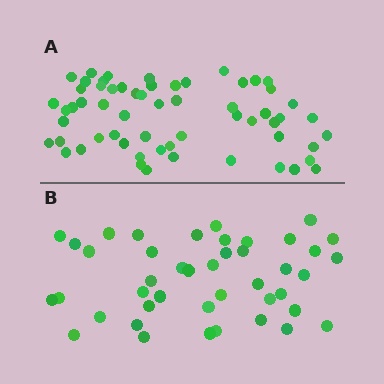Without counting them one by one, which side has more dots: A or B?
Region A (the top region) has more dots.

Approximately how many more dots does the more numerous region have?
Region A has approximately 15 more dots than region B.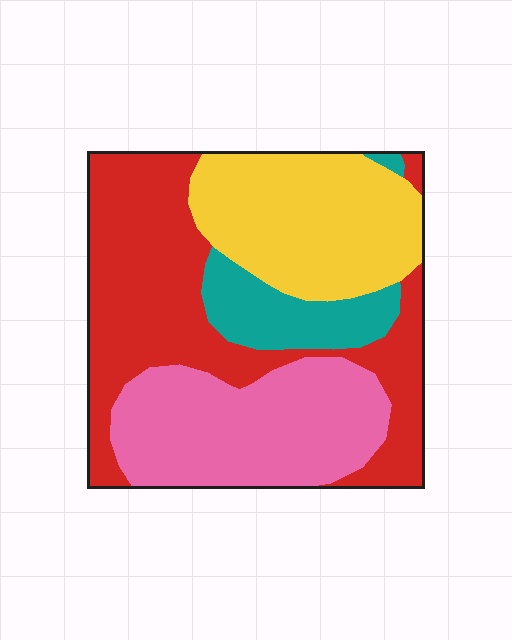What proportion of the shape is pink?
Pink covers roughly 25% of the shape.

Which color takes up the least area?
Teal, at roughly 10%.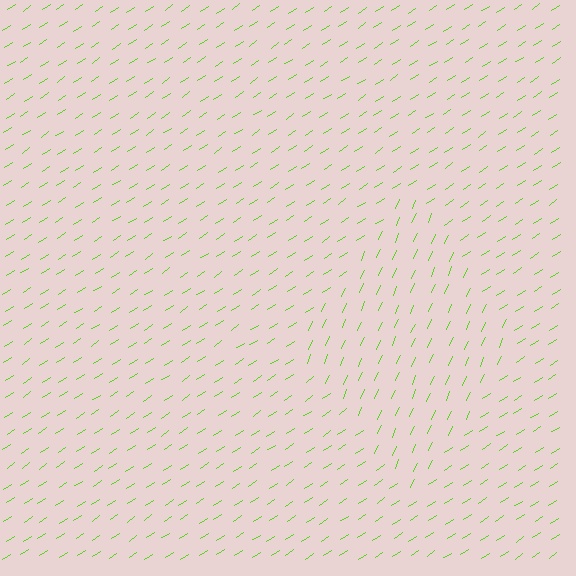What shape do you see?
I see a diamond.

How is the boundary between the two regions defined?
The boundary is defined purely by a change in line orientation (approximately 33 degrees difference). All lines are the same color and thickness.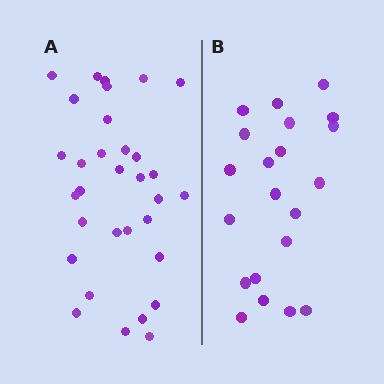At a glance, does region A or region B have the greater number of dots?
Region A (the left region) has more dots.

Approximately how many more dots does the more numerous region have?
Region A has roughly 12 or so more dots than region B.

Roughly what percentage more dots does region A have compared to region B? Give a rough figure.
About 50% more.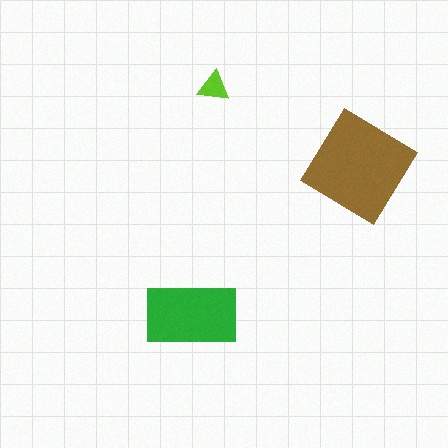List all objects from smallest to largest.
The lime triangle, the green rectangle, the brown diamond.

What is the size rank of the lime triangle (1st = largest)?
3rd.